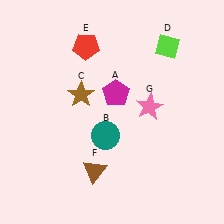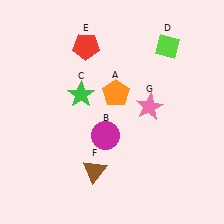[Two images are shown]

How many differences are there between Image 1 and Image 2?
There are 3 differences between the two images.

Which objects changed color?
A changed from magenta to orange. B changed from teal to magenta. C changed from brown to green.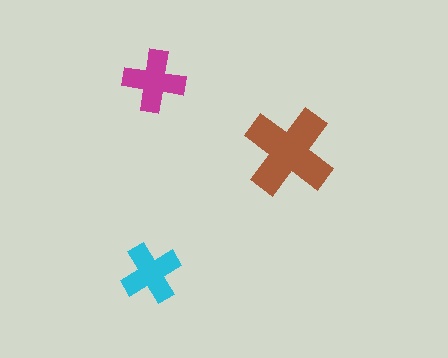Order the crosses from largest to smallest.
the brown one, the magenta one, the cyan one.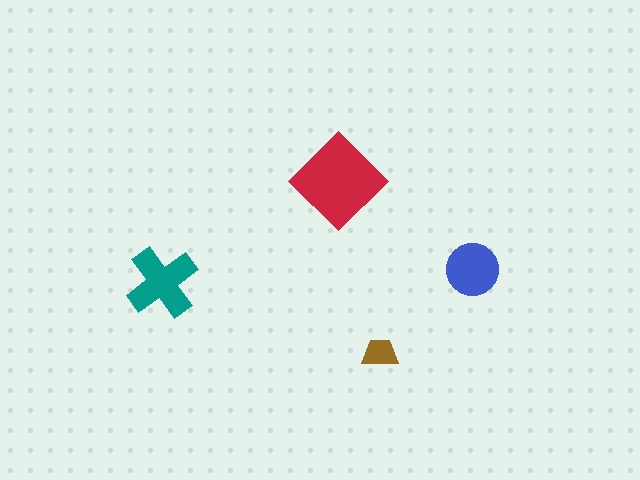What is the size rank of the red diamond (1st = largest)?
1st.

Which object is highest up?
The red diamond is topmost.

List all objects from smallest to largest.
The brown trapezoid, the blue circle, the teal cross, the red diamond.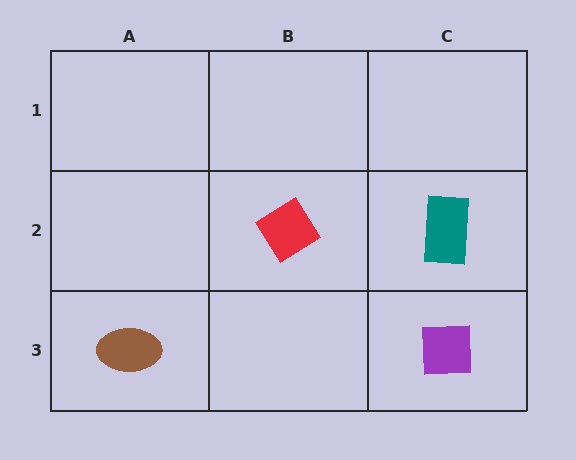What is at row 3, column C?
A purple square.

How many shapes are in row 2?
2 shapes.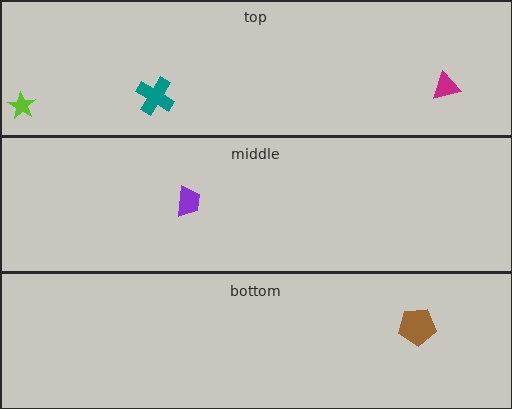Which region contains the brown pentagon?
The bottom region.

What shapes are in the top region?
The teal cross, the magenta triangle, the lime star.